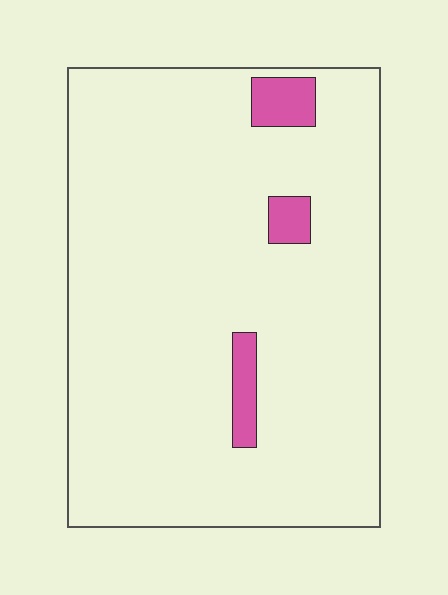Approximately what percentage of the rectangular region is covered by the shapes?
Approximately 5%.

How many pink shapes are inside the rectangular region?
3.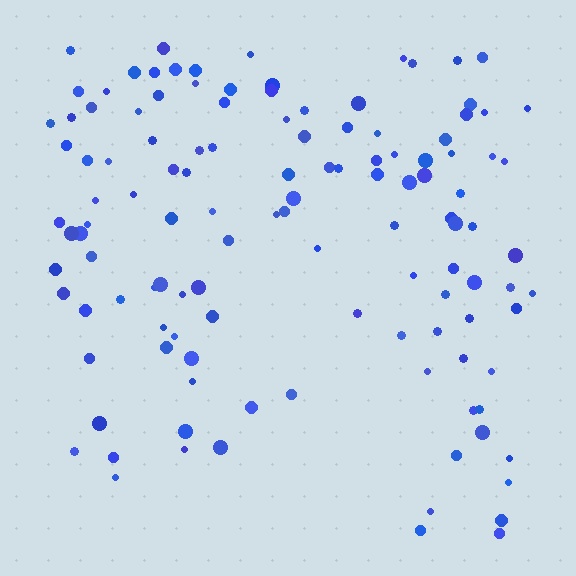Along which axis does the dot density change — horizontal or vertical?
Vertical.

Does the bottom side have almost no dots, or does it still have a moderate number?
Still a moderate number, just noticeably fewer than the top.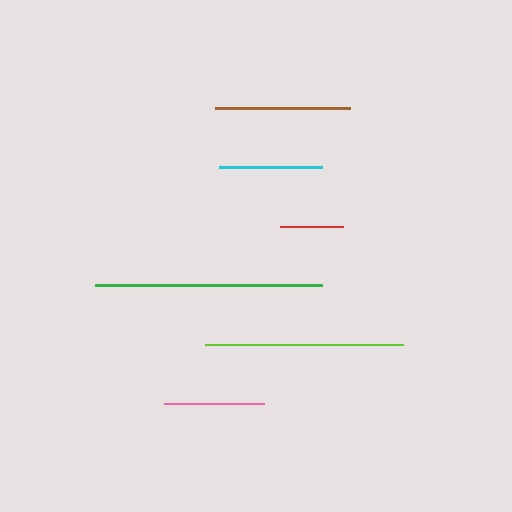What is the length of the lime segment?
The lime segment is approximately 198 pixels long.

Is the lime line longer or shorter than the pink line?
The lime line is longer than the pink line.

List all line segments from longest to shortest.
From longest to shortest: green, lime, brown, cyan, pink, red.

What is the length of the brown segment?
The brown segment is approximately 136 pixels long.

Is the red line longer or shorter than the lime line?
The lime line is longer than the red line.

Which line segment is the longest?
The green line is the longest at approximately 228 pixels.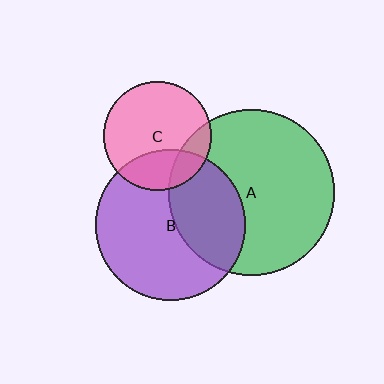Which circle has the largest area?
Circle A (green).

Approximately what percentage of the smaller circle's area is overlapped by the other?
Approximately 35%.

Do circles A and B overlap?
Yes.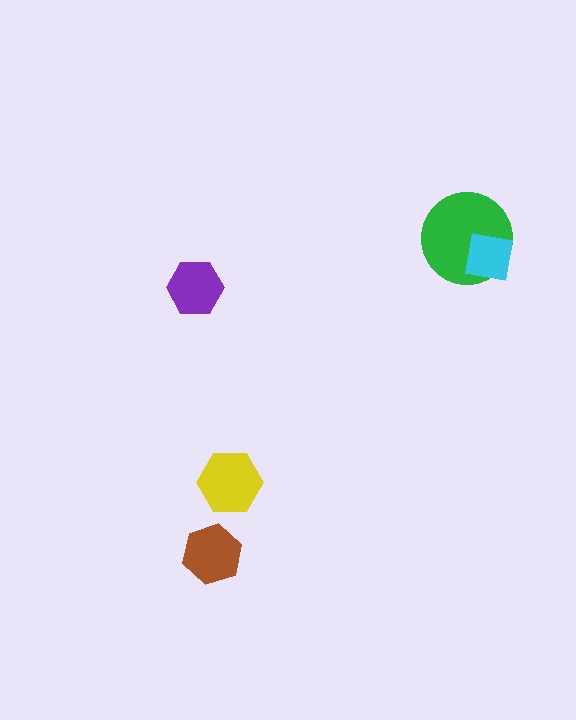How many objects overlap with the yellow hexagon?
0 objects overlap with the yellow hexagon.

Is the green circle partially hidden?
Yes, it is partially covered by another shape.